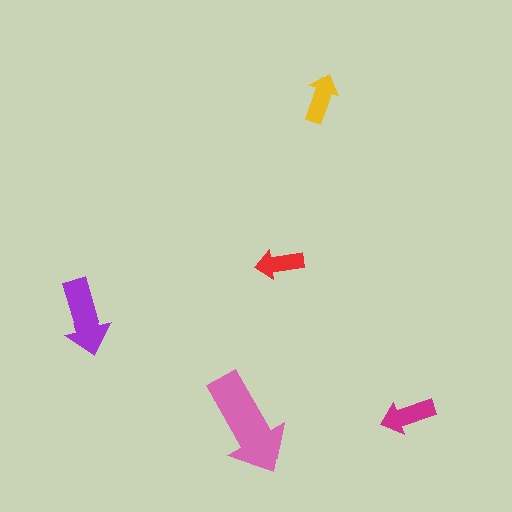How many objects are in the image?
There are 5 objects in the image.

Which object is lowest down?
The pink arrow is bottommost.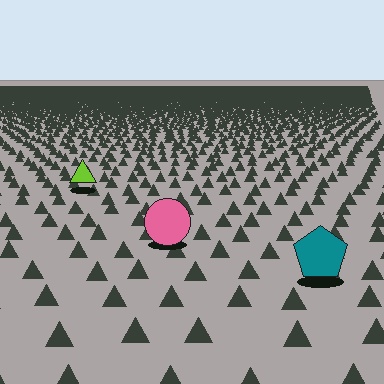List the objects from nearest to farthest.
From nearest to farthest: the teal pentagon, the pink circle, the lime triangle.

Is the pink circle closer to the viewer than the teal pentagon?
No. The teal pentagon is closer — you can tell from the texture gradient: the ground texture is coarser near it.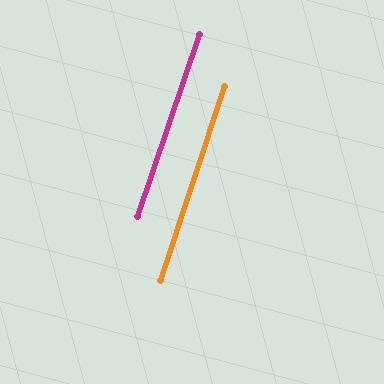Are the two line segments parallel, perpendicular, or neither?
Parallel — their directions differ by only 0.8°.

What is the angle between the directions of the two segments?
Approximately 1 degree.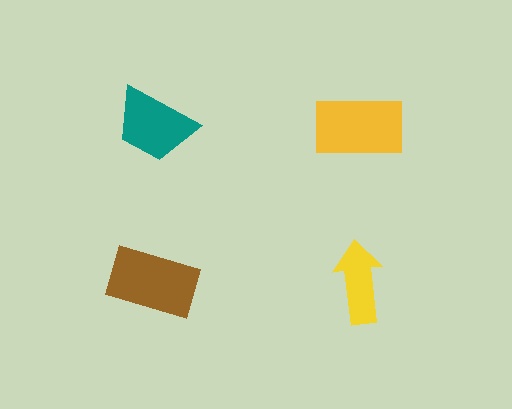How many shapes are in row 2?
2 shapes.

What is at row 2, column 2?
A yellow arrow.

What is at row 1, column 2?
A yellow rectangle.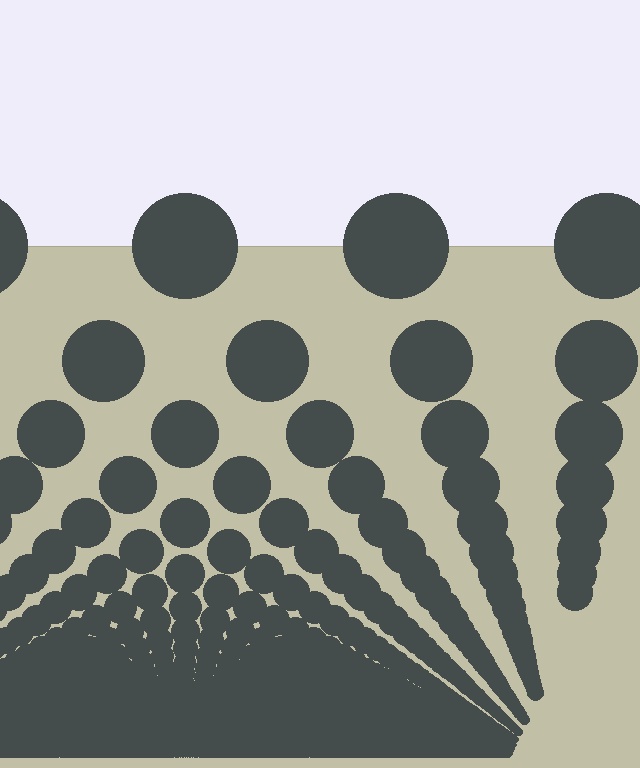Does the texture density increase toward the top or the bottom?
Density increases toward the bottom.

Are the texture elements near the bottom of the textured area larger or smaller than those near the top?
Smaller. The gradient is inverted — elements near the bottom are smaller and denser.